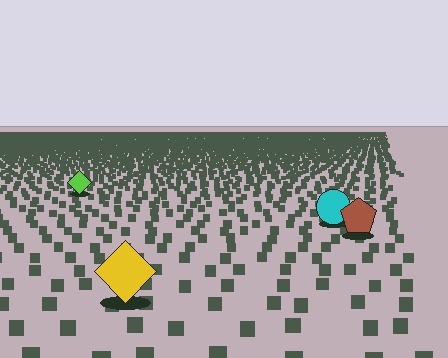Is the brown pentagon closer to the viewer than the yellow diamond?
No. The yellow diamond is closer — you can tell from the texture gradient: the ground texture is coarser near it.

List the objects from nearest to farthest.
From nearest to farthest: the yellow diamond, the brown pentagon, the cyan circle, the lime diamond.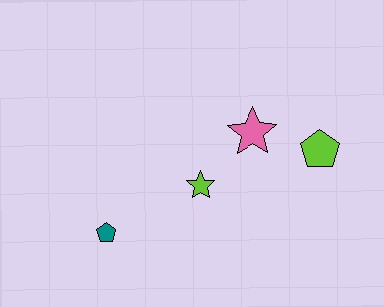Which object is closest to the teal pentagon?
The lime star is closest to the teal pentagon.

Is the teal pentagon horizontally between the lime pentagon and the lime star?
No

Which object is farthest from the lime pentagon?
The teal pentagon is farthest from the lime pentagon.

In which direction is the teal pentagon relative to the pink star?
The teal pentagon is to the left of the pink star.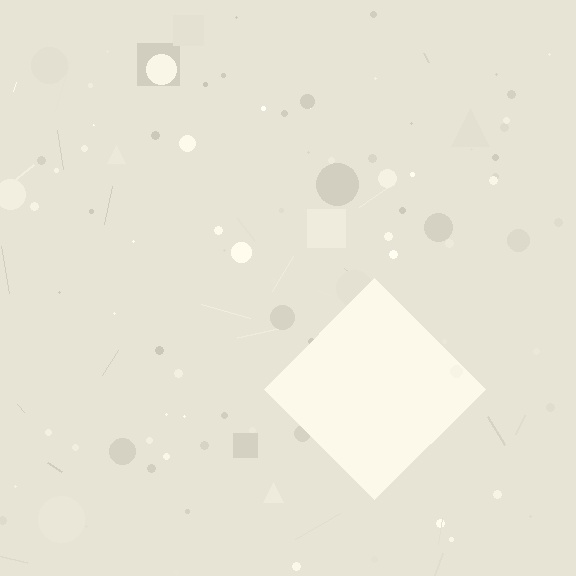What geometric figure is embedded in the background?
A diamond is embedded in the background.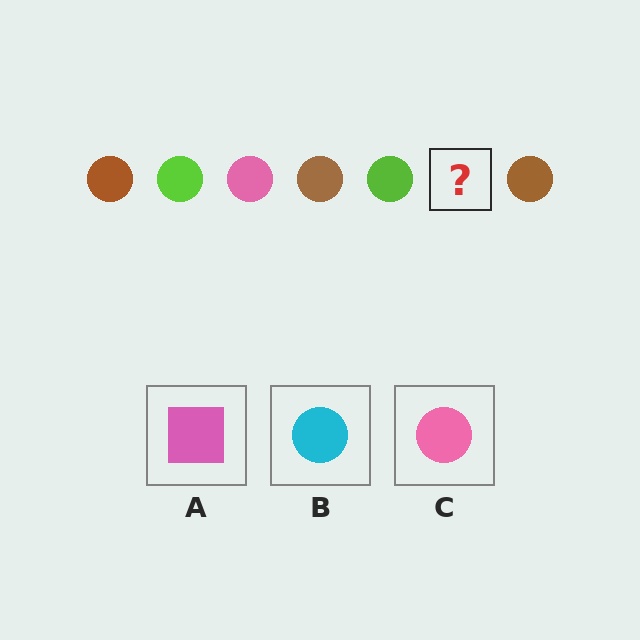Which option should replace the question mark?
Option C.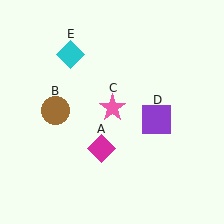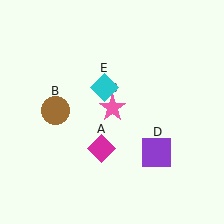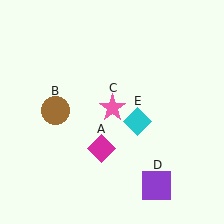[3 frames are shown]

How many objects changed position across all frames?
2 objects changed position: purple square (object D), cyan diamond (object E).